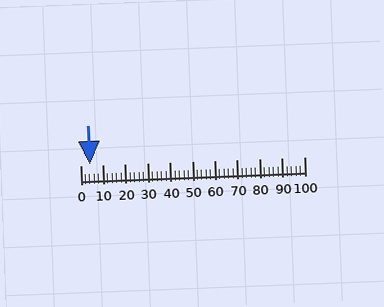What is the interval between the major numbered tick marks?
The major tick marks are spaced 10 units apart.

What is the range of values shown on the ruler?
The ruler shows values from 0 to 100.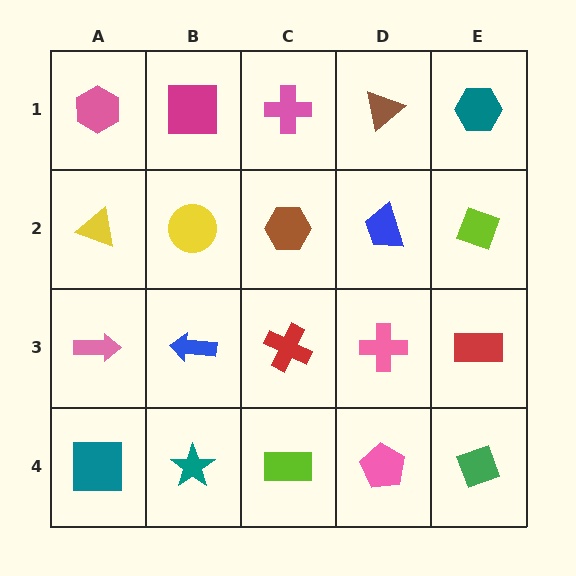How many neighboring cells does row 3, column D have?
4.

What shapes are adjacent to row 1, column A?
A yellow triangle (row 2, column A), a magenta square (row 1, column B).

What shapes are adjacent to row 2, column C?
A pink cross (row 1, column C), a red cross (row 3, column C), a yellow circle (row 2, column B), a blue trapezoid (row 2, column D).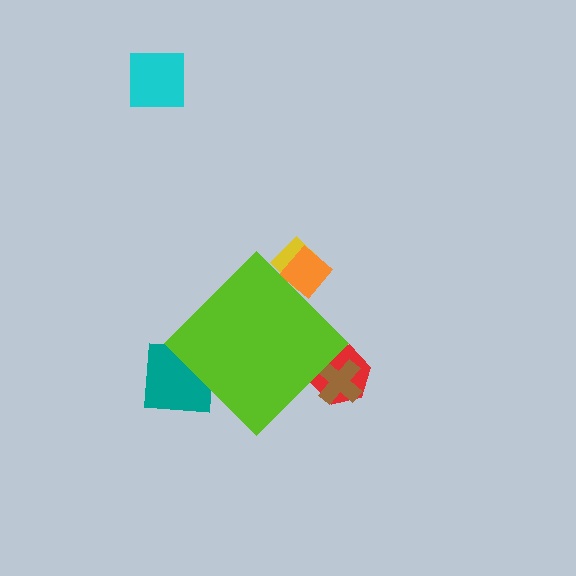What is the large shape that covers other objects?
A lime diamond.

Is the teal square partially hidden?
Yes, the teal square is partially hidden behind the lime diamond.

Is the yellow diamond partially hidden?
Yes, the yellow diamond is partially hidden behind the lime diamond.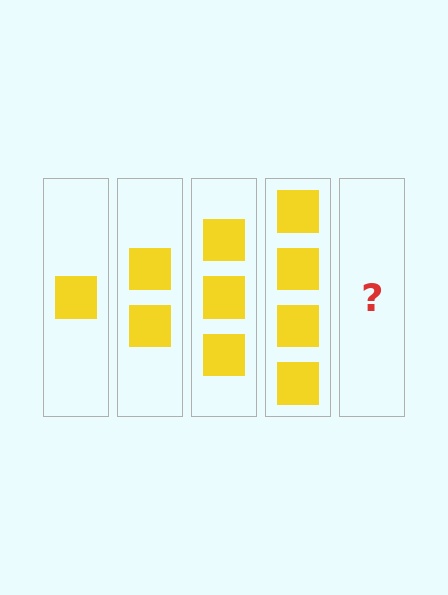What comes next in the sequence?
The next element should be 5 squares.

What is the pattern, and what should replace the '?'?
The pattern is that each step adds one more square. The '?' should be 5 squares.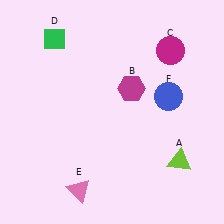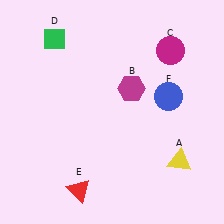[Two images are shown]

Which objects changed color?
A changed from lime to yellow. E changed from pink to red.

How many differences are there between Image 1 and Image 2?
There are 2 differences between the two images.